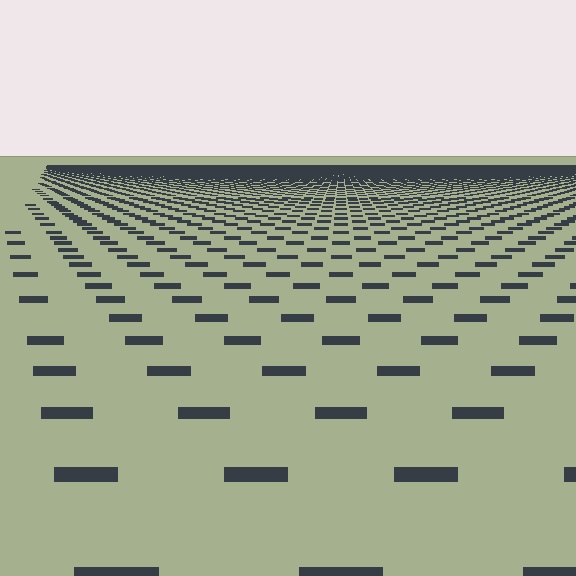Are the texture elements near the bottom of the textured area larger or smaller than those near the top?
Larger. Near the bottom, elements are closer to the viewer and appear at a bigger on-screen size.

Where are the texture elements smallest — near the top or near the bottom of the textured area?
Near the top.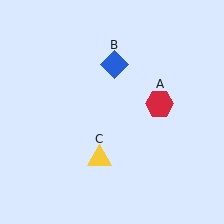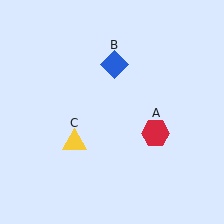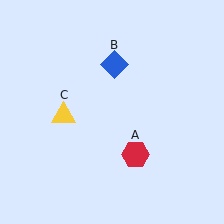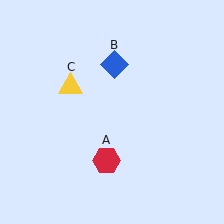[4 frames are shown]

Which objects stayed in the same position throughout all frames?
Blue diamond (object B) remained stationary.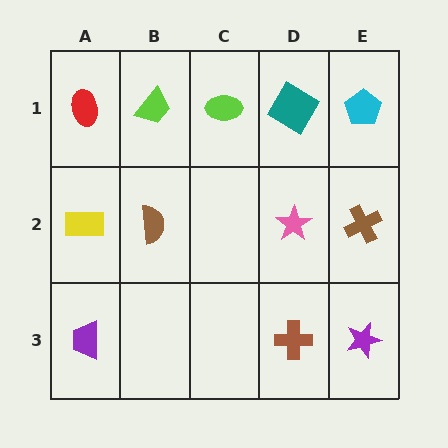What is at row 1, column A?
A red ellipse.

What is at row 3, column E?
A purple star.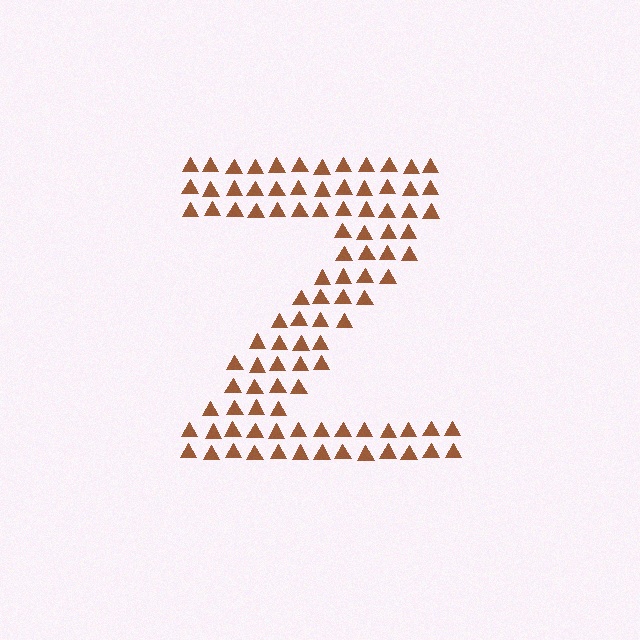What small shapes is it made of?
It is made of small triangles.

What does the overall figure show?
The overall figure shows the letter Z.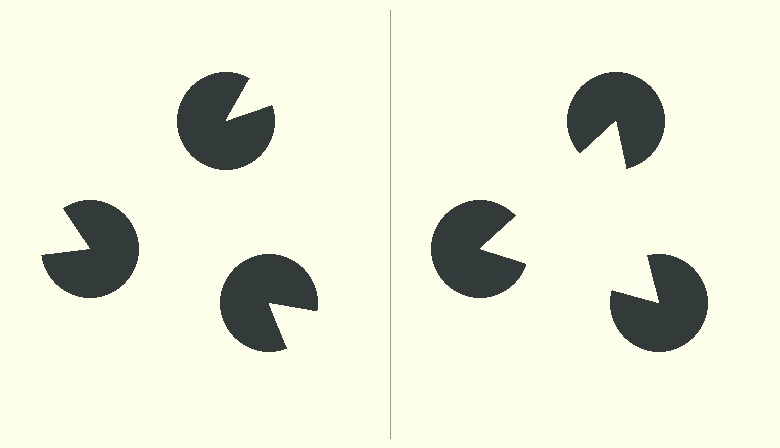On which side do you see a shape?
An illusory triangle appears on the right side. On the left side the wedge cuts are rotated, so no coherent shape forms.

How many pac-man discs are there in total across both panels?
6 — 3 on each side.